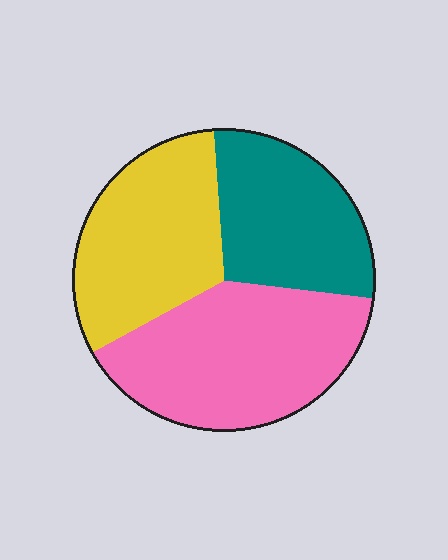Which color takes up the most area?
Pink, at roughly 40%.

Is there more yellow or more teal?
Yellow.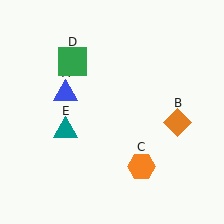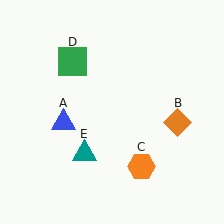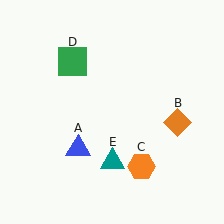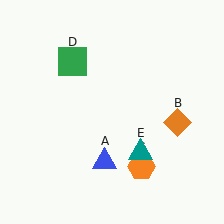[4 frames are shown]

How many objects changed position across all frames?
2 objects changed position: blue triangle (object A), teal triangle (object E).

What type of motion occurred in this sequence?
The blue triangle (object A), teal triangle (object E) rotated counterclockwise around the center of the scene.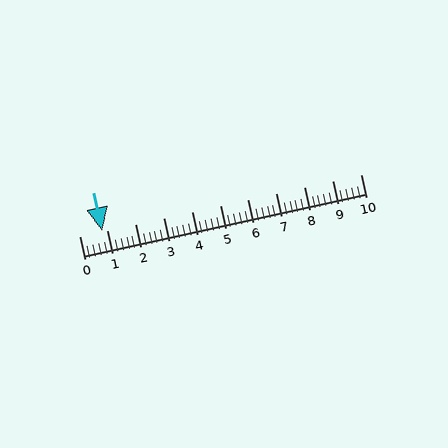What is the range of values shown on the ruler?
The ruler shows values from 0 to 10.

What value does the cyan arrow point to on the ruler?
The cyan arrow points to approximately 0.8.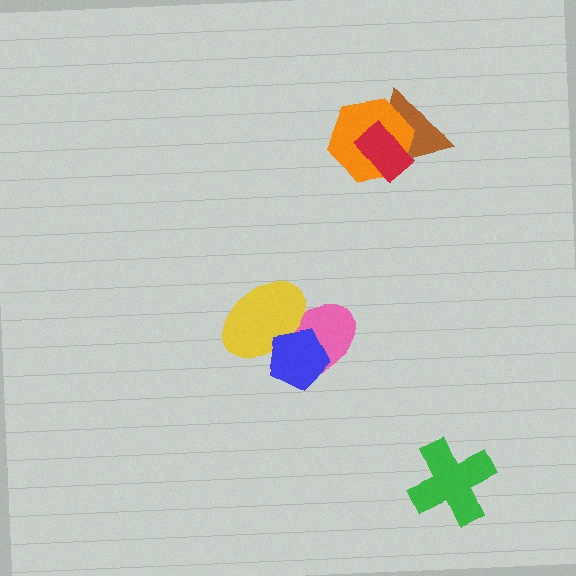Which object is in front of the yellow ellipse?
The blue pentagon is in front of the yellow ellipse.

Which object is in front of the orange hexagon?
The red rectangle is in front of the orange hexagon.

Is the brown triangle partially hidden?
Yes, it is partially covered by another shape.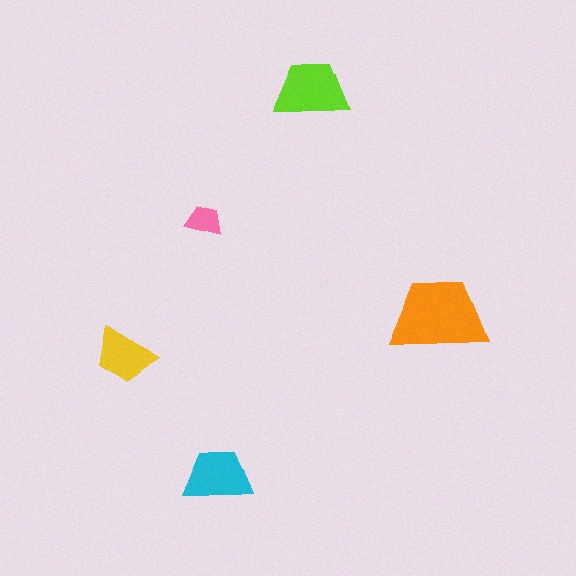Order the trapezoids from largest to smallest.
the orange one, the lime one, the cyan one, the yellow one, the pink one.